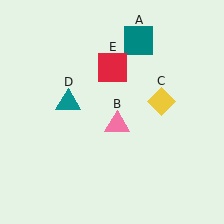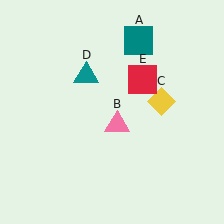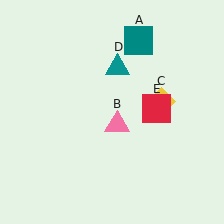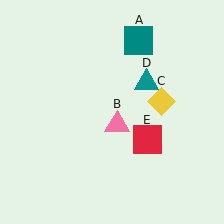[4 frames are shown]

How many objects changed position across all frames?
2 objects changed position: teal triangle (object D), red square (object E).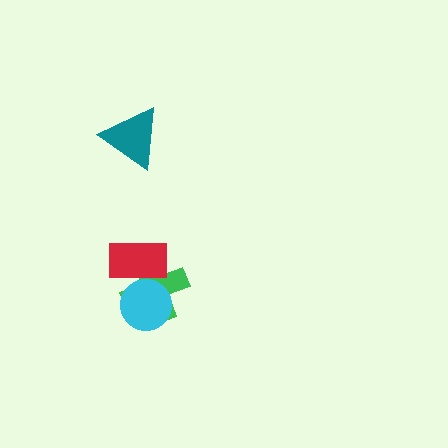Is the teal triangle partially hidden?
No, no other shape covers it.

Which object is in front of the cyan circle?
The red rectangle is in front of the cyan circle.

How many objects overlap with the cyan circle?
2 objects overlap with the cyan circle.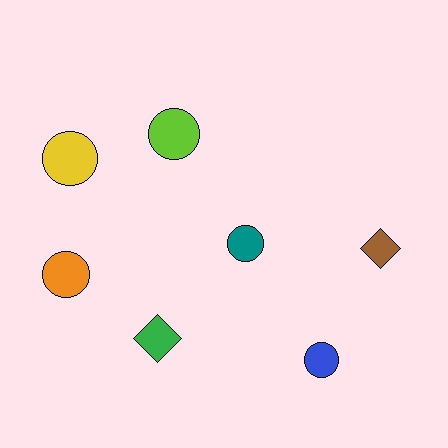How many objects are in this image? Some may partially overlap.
There are 7 objects.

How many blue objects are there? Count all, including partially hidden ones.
There is 1 blue object.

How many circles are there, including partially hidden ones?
There are 5 circles.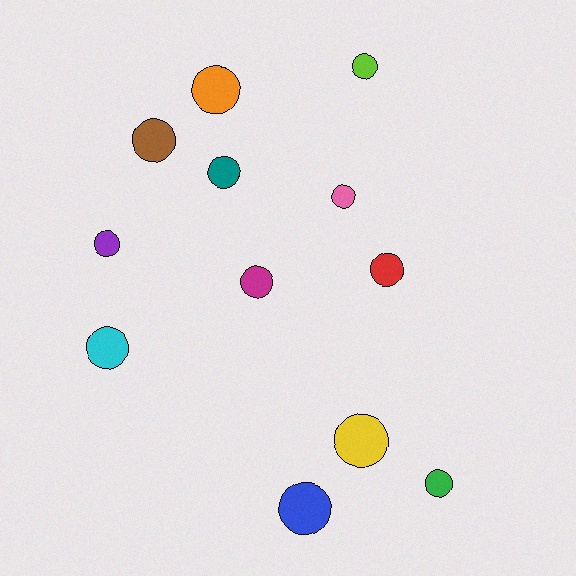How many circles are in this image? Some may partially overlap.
There are 12 circles.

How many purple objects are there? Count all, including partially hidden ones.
There is 1 purple object.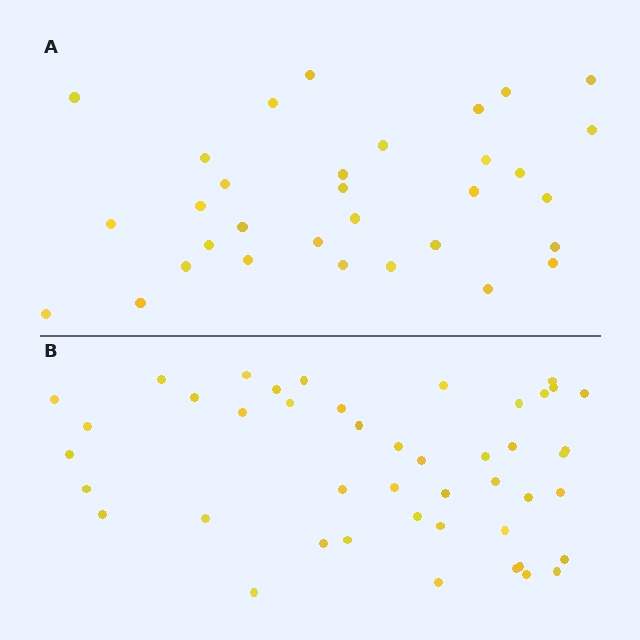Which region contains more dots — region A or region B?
Region B (the bottom region) has more dots.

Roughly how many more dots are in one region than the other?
Region B has approximately 15 more dots than region A.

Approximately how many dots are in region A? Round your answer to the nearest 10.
About 30 dots. (The exact count is 32, which rounds to 30.)